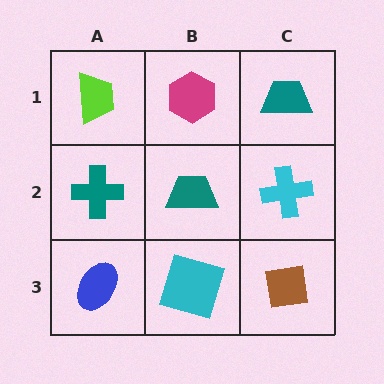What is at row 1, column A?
A lime trapezoid.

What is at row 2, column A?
A teal cross.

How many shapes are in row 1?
3 shapes.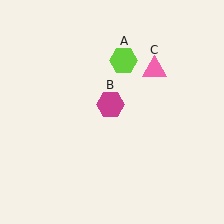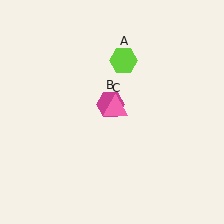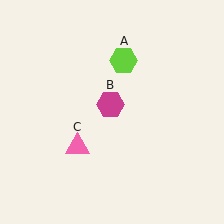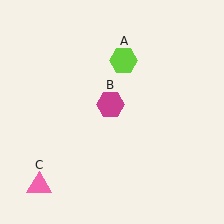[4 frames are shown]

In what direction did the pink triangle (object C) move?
The pink triangle (object C) moved down and to the left.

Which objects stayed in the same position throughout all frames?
Lime hexagon (object A) and magenta hexagon (object B) remained stationary.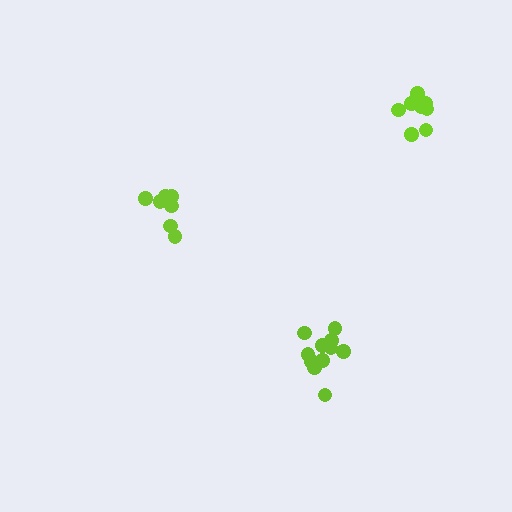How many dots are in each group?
Group 1: 8 dots, Group 2: 11 dots, Group 3: 8 dots (27 total).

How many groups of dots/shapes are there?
There are 3 groups.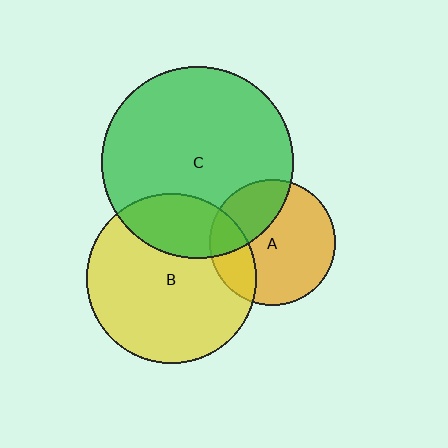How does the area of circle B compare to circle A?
Approximately 1.8 times.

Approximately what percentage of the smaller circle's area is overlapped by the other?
Approximately 25%.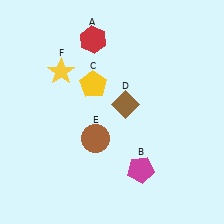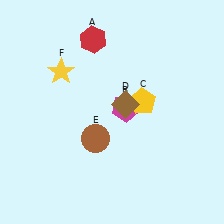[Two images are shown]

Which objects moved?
The objects that moved are: the magenta pentagon (B), the yellow pentagon (C).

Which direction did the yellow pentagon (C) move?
The yellow pentagon (C) moved right.